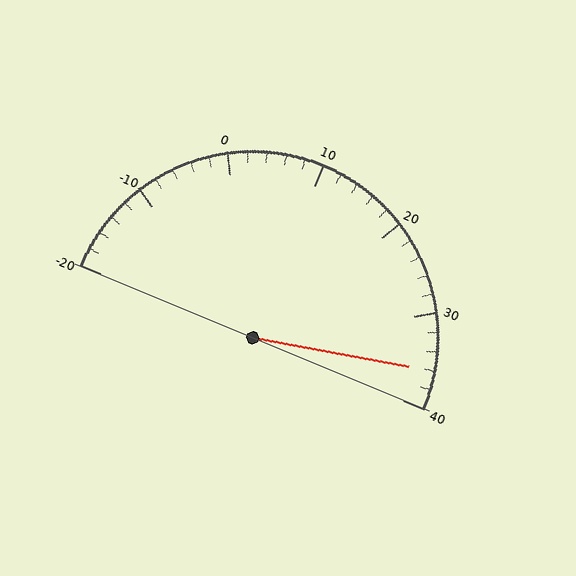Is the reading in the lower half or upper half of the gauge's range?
The reading is in the upper half of the range (-20 to 40).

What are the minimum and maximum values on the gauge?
The gauge ranges from -20 to 40.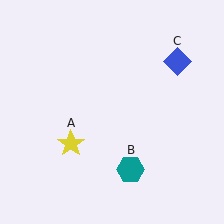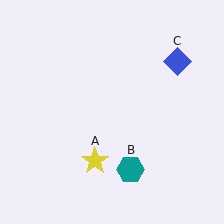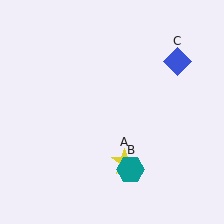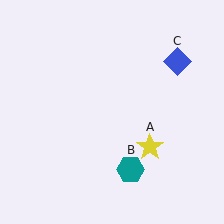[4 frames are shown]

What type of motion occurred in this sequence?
The yellow star (object A) rotated counterclockwise around the center of the scene.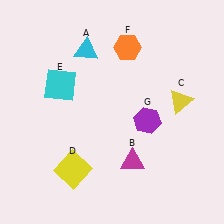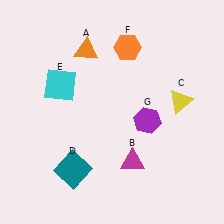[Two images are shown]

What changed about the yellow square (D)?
In Image 1, D is yellow. In Image 2, it changed to teal.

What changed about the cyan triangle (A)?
In Image 1, A is cyan. In Image 2, it changed to orange.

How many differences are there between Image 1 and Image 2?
There are 2 differences between the two images.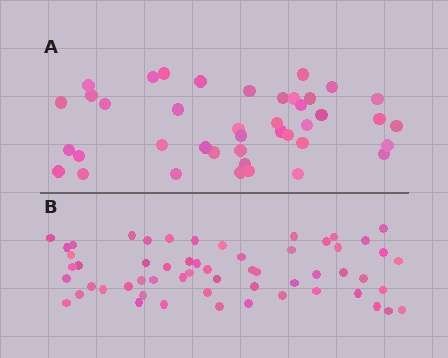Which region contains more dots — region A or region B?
Region B (the bottom region) has more dots.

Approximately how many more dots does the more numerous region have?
Region B has approximately 15 more dots than region A.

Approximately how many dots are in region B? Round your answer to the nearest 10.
About 60 dots. (The exact count is 57, which rounds to 60.)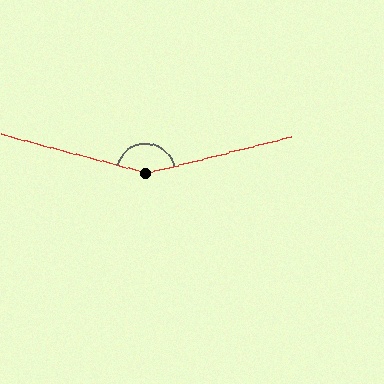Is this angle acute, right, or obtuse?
It is obtuse.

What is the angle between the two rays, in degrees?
Approximately 151 degrees.